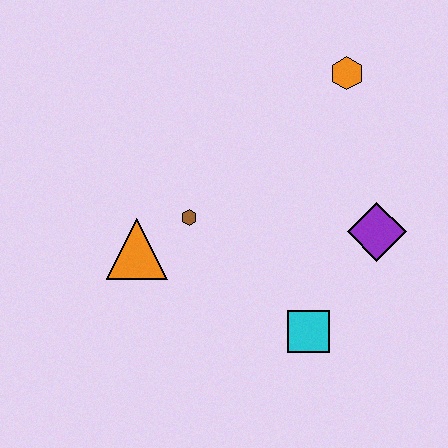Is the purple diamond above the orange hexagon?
No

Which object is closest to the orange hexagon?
The purple diamond is closest to the orange hexagon.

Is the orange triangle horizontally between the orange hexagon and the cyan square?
No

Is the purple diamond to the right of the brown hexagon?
Yes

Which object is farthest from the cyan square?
The orange hexagon is farthest from the cyan square.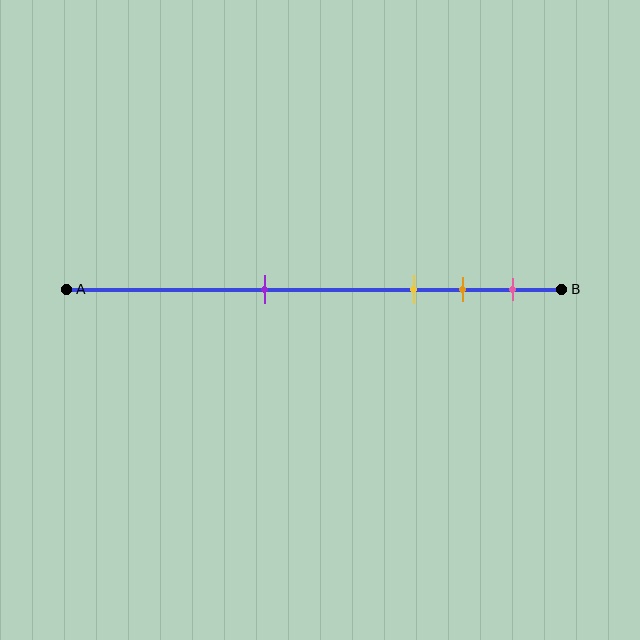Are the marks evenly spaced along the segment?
No, the marks are not evenly spaced.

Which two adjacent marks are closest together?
The orange and pink marks are the closest adjacent pair.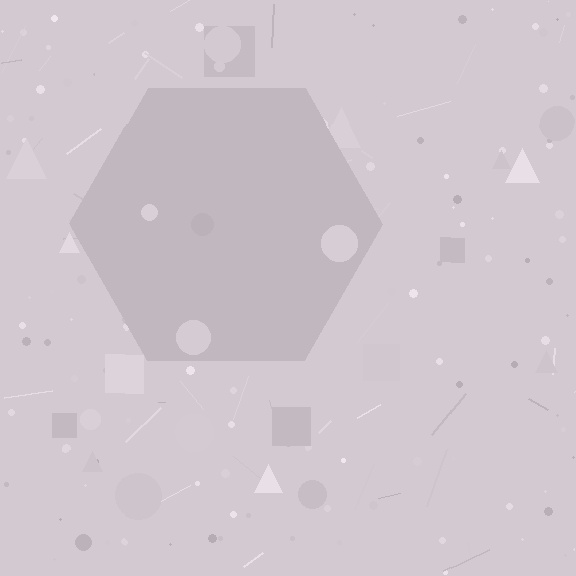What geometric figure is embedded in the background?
A hexagon is embedded in the background.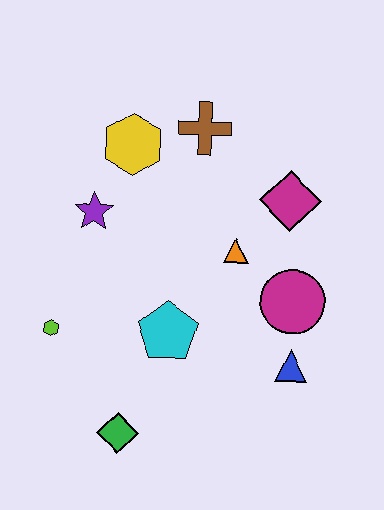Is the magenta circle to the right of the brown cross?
Yes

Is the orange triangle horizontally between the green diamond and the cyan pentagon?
No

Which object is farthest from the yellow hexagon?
The green diamond is farthest from the yellow hexagon.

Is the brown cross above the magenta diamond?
Yes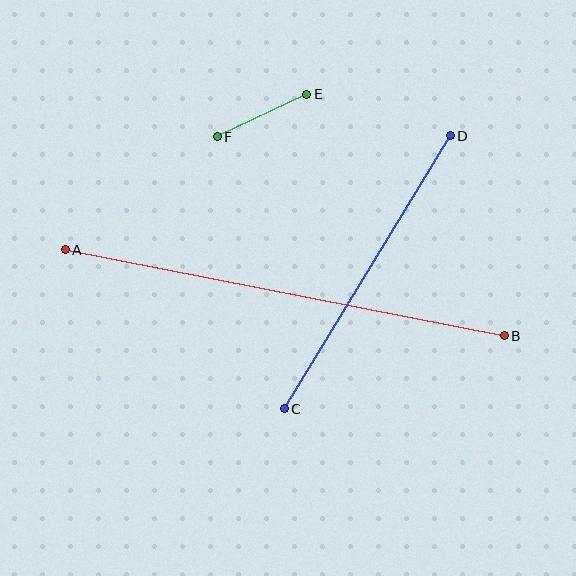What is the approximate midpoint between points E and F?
The midpoint is at approximately (262, 115) pixels.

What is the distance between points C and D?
The distance is approximately 319 pixels.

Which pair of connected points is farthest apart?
Points A and B are farthest apart.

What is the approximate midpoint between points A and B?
The midpoint is at approximately (285, 293) pixels.